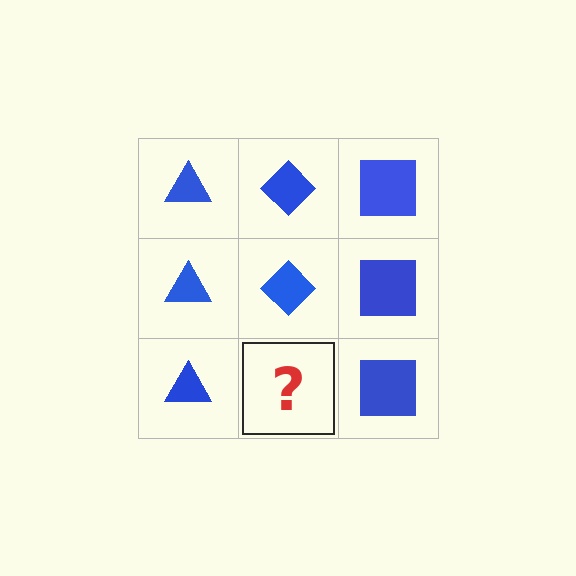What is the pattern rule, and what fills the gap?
The rule is that each column has a consistent shape. The gap should be filled with a blue diamond.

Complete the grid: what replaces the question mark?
The question mark should be replaced with a blue diamond.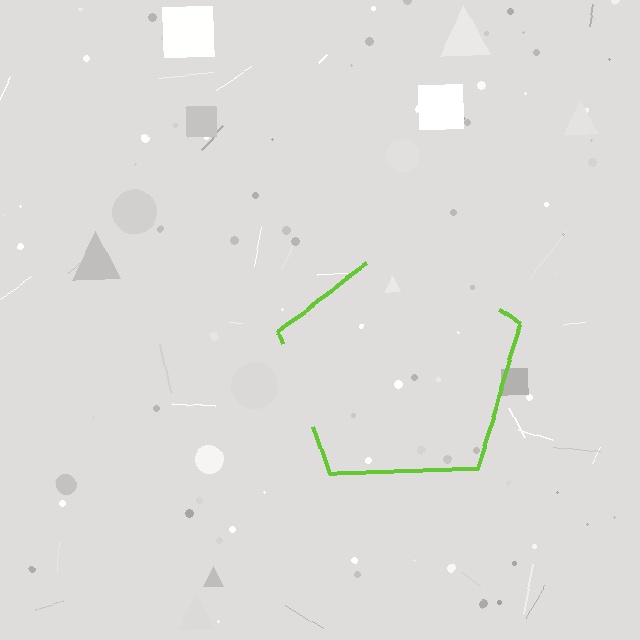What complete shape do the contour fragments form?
The contour fragments form a pentagon.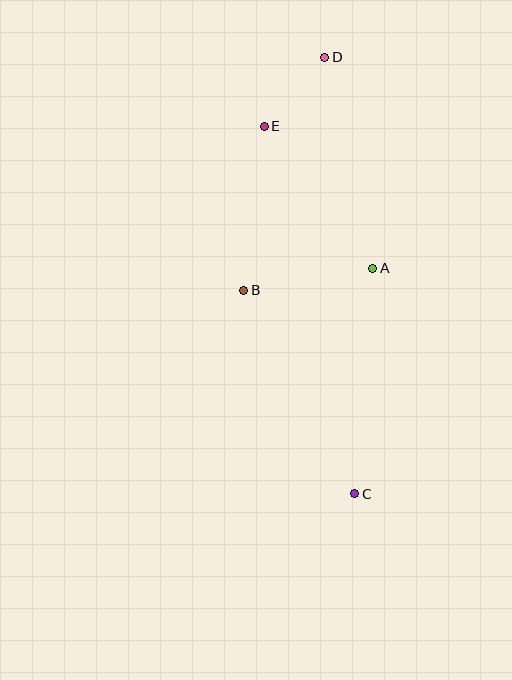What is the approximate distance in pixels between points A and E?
The distance between A and E is approximately 179 pixels.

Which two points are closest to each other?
Points D and E are closest to each other.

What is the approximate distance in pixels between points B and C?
The distance between B and C is approximately 232 pixels.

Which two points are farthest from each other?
Points C and D are farthest from each other.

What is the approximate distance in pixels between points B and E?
The distance between B and E is approximately 165 pixels.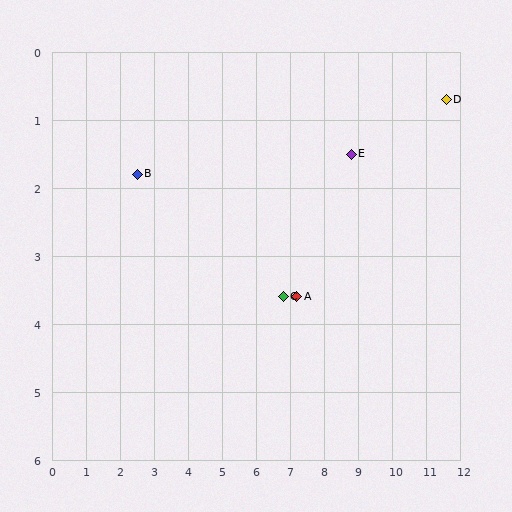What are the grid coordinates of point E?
Point E is at approximately (8.8, 1.5).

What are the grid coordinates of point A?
Point A is at approximately (7.2, 3.6).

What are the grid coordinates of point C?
Point C is at approximately (6.8, 3.6).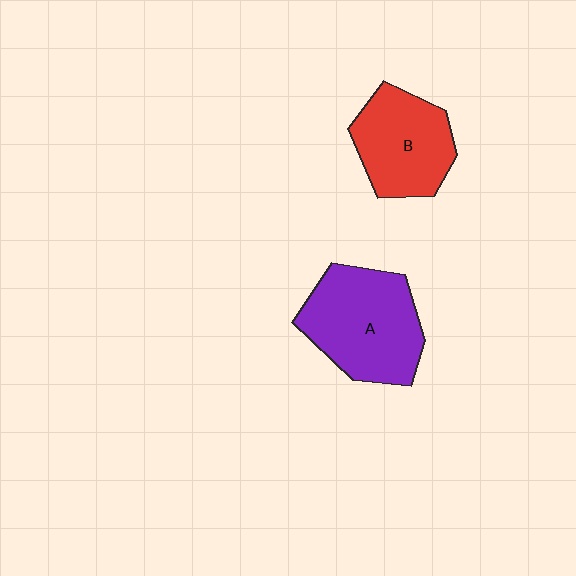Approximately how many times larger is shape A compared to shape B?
Approximately 1.3 times.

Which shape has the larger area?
Shape A (purple).